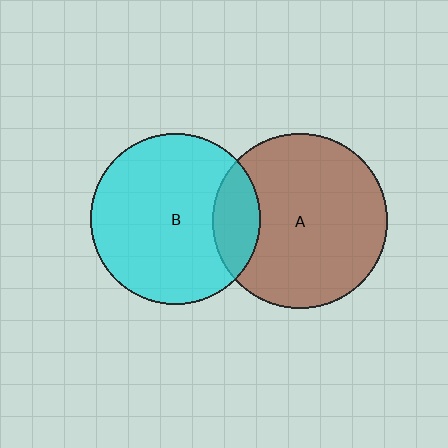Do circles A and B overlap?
Yes.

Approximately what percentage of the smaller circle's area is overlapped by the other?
Approximately 15%.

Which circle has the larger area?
Circle A (brown).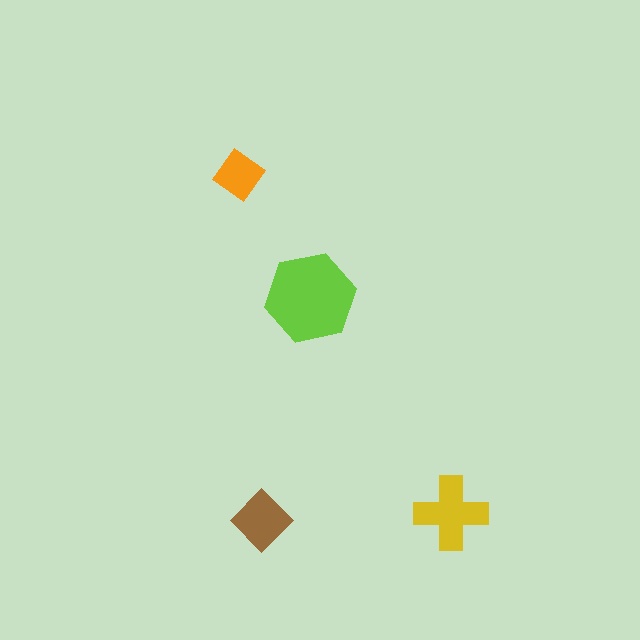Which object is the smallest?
The orange diamond.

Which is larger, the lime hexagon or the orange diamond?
The lime hexagon.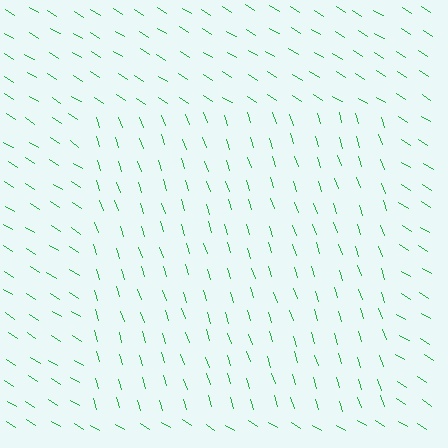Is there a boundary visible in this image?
Yes, there is a texture boundary formed by a change in line orientation.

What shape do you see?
I see a rectangle.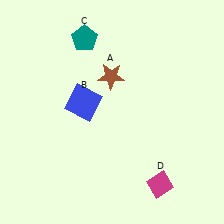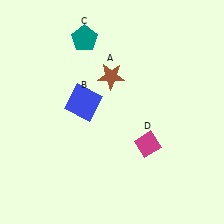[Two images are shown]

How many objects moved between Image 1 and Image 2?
1 object moved between the two images.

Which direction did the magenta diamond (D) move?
The magenta diamond (D) moved up.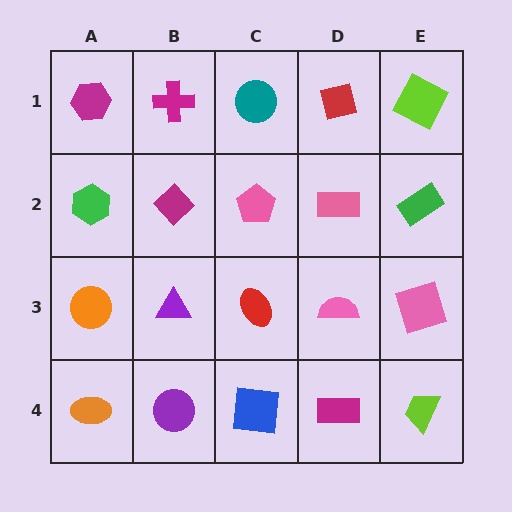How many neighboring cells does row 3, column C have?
4.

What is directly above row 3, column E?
A green rectangle.